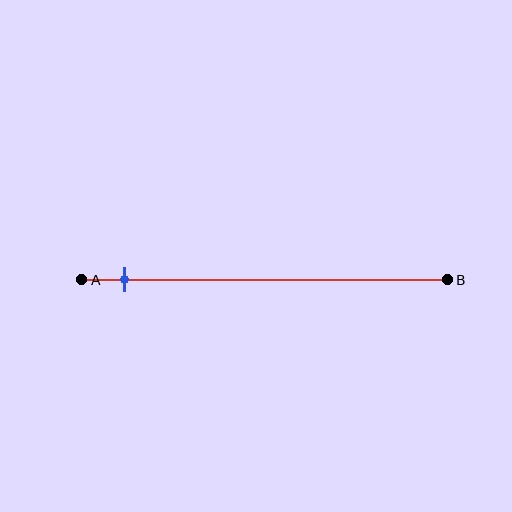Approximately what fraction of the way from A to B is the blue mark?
The blue mark is approximately 10% of the way from A to B.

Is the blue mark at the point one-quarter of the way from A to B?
No, the mark is at about 10% from A, not at the 25% one-quarter point.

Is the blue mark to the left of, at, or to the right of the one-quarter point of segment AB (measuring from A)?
The blue mark is to the left of the one-quarter point of segment AB.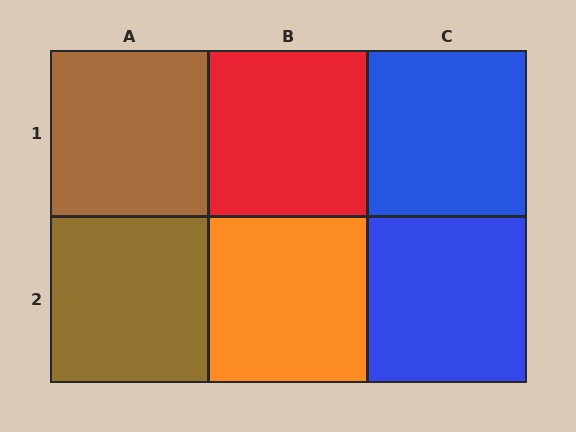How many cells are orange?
1 cell is orange.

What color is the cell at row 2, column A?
Brown.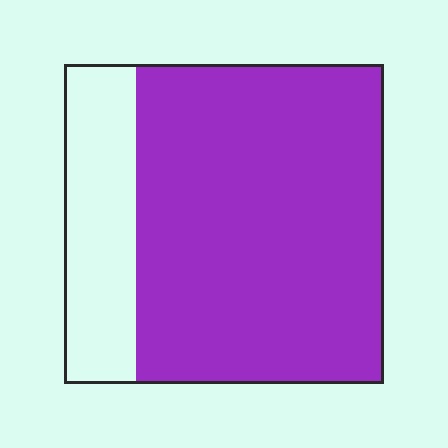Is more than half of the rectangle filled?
Yes.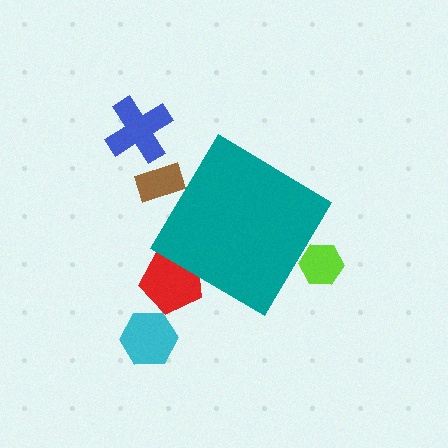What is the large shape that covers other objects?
A teal diamond.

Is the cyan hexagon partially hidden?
No, the cyan hexagon is fully visible.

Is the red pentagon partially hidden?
Yes, the red pentagon is partially hidden behind the teal diamond.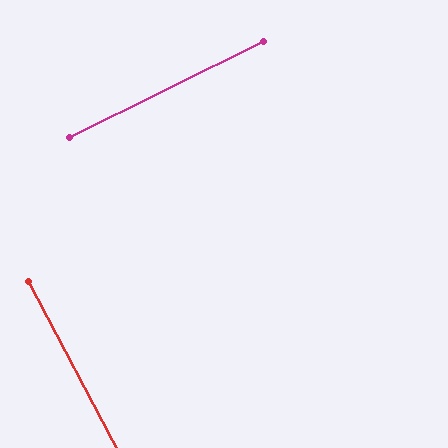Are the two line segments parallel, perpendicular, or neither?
Perpendicular — they meet at approximately 88°.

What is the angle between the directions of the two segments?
Approximately 88 degrees.